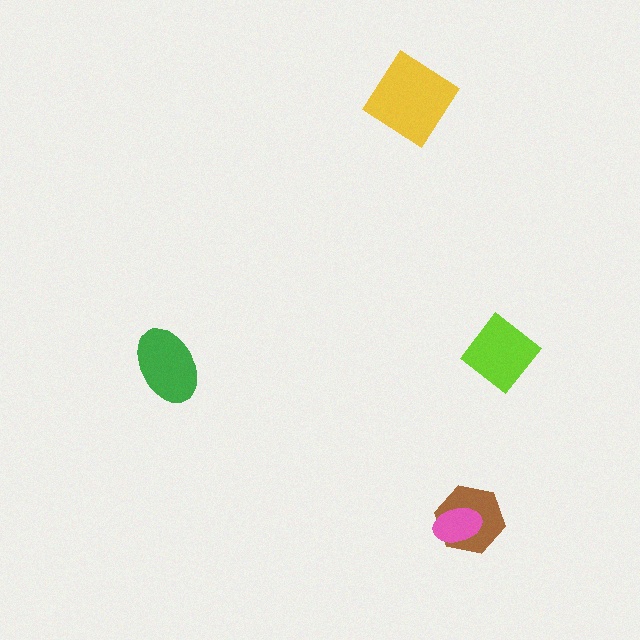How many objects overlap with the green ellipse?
0 objects overlap with the green ellipse.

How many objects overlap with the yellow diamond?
0 objects overlap with the yellow diamond.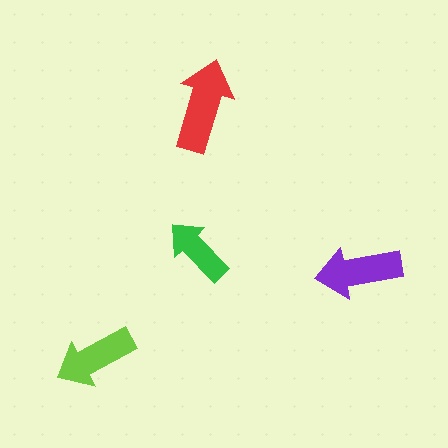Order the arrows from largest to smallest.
the red one, the purple one, the lime one, the green one.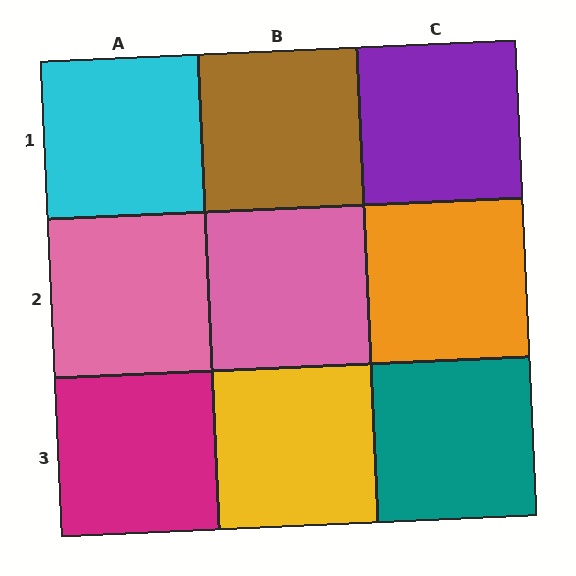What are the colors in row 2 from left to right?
Pink, pink, orange.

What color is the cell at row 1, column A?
Cyan.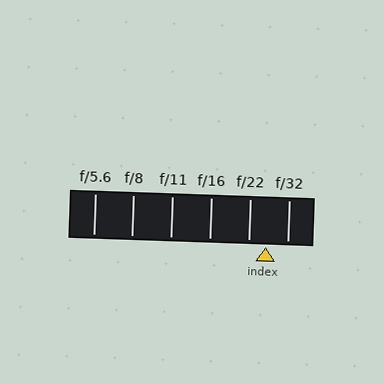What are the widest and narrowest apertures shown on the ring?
The widest aperture shown is f/5.6 and the narrowest is f/32.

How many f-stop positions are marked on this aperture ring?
There are 6 f-stop positions marked.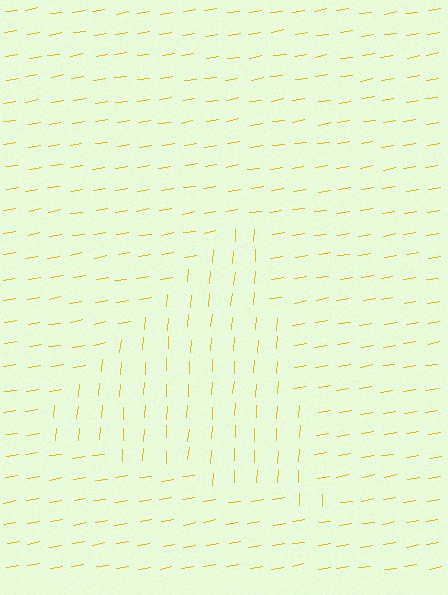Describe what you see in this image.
The image is filled with small yellow line segments. A triangle region in the image has lines oriented differently from the surrounding lines, creating a visible texture boundary.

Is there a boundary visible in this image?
Yes, there is a texture boundary formed by a change in line orientation.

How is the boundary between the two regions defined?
The boundary is defined purely by a change in line orientation (approximately 77 degrees difference). All lines are the same color and thickness.